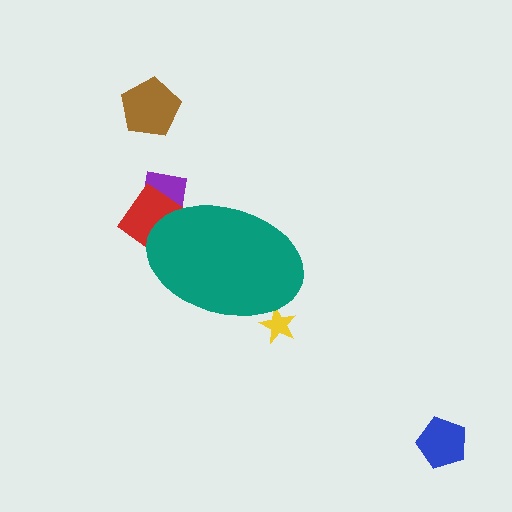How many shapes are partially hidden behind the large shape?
3 shapes are partially hidden.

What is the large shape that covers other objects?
A teal ellipse.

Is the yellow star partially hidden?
Yes, the yellow star is partially hidden behind the teal ellipse.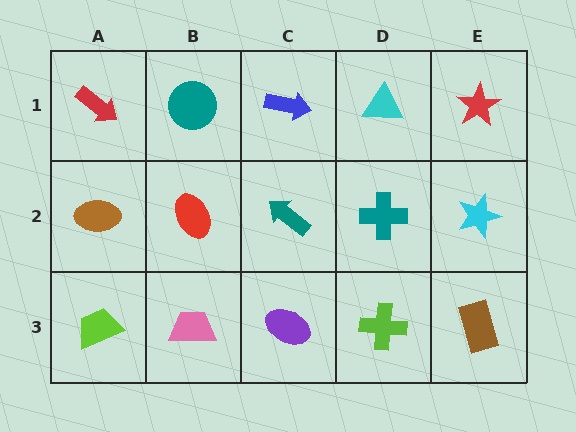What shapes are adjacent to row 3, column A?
A brown ellipse (row 2, column A), a pink trapezoid (row 3, column B).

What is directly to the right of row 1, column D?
A red star.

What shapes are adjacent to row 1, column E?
A cyan star (row 2, column E), a cyan triangle (row 1, column D).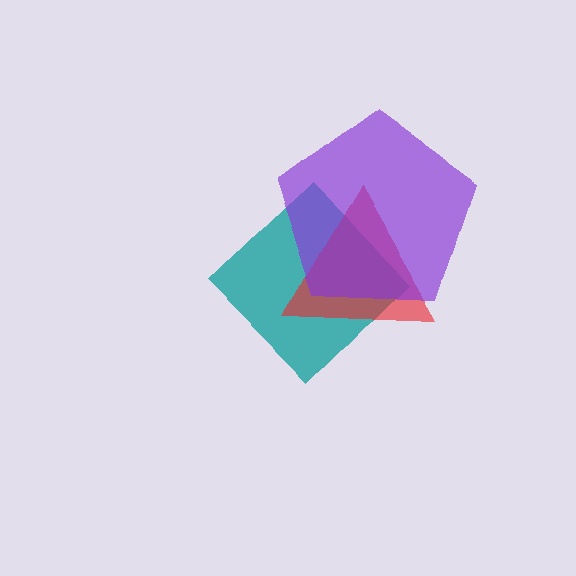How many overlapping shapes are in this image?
There are 3 overlapping shapes in the image.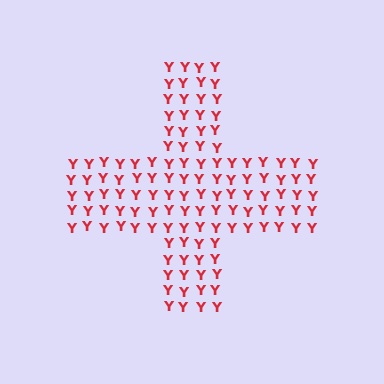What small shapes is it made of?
It is made of small letter Y's.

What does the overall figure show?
The overall figure shows a cross.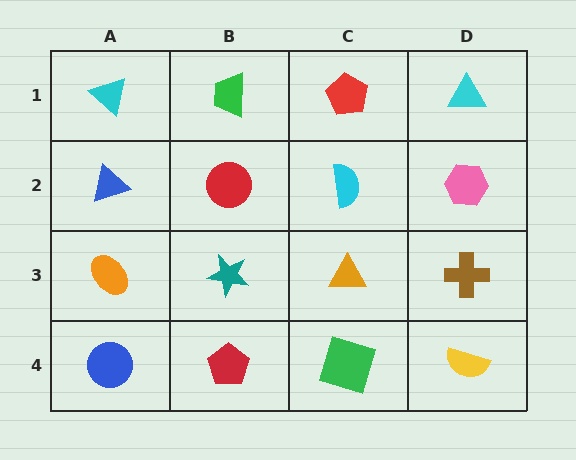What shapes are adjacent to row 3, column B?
A red circle (row 2, column B), a red pentagon (row 4, column B), an orange ellipse (row 3, column A), an orange triangle (row 3, column C).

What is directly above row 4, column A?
An orange ellipse.